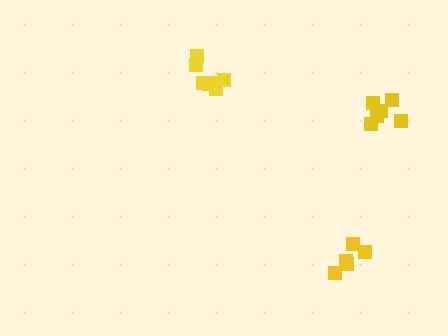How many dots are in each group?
Group 1: 7 dots, Group 2: 5 dots, Group 3: 6 dots (18 total).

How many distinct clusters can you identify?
There are 3 distinct clusters.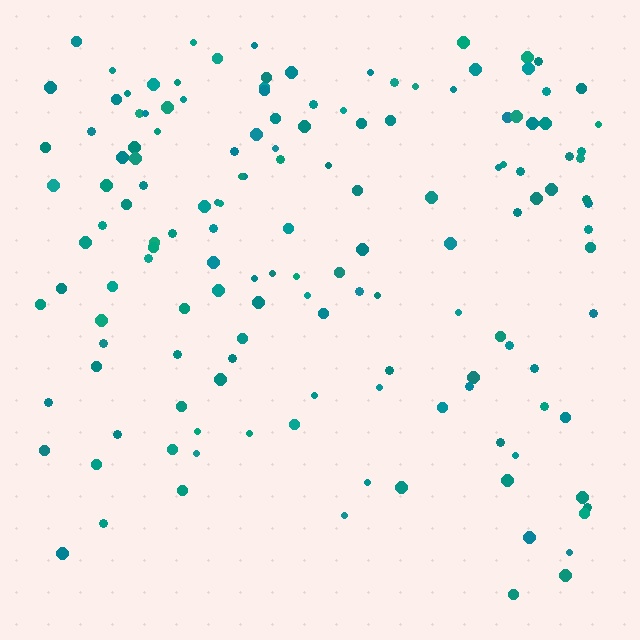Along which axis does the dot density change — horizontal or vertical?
Vertical.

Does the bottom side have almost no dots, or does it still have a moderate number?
Still a moderate number, just noticeably fewer than the top.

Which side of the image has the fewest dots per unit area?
The bottom.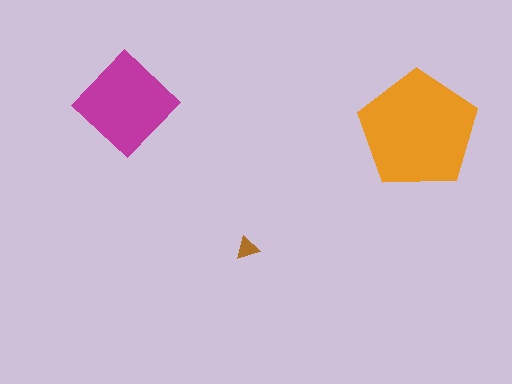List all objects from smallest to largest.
The brown triangle, the magenta diamond, the orange pentagon.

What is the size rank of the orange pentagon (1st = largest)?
1st.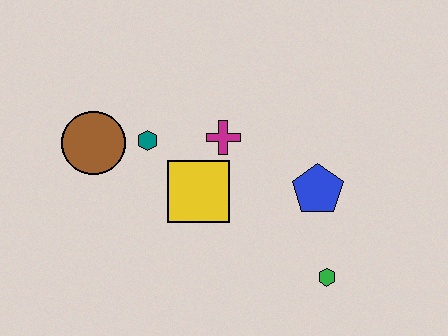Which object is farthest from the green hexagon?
The brown circle is farthest from the green hexagon.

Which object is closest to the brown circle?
The teal hexagon is closest to the brown circle.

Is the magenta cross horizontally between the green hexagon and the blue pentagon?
No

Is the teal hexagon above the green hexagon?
Yes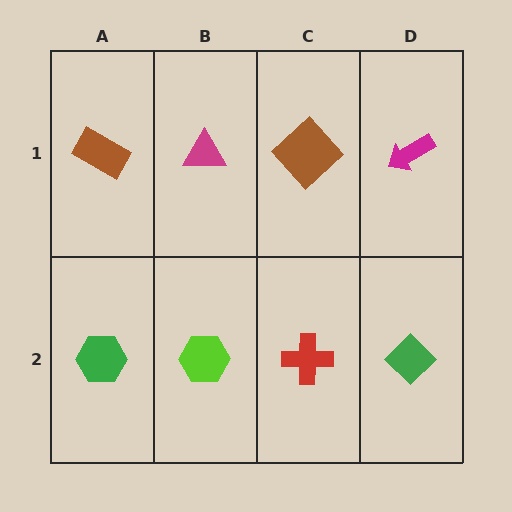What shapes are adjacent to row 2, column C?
A brown diamond (row 1, column C), a lime hexagon (row 2, column B), a green diamond (row 2, column D).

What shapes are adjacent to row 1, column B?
A lime hexagon (row 2, column B), a brown rectangle (row 1, column A), a brown diamond (row 1, column C).